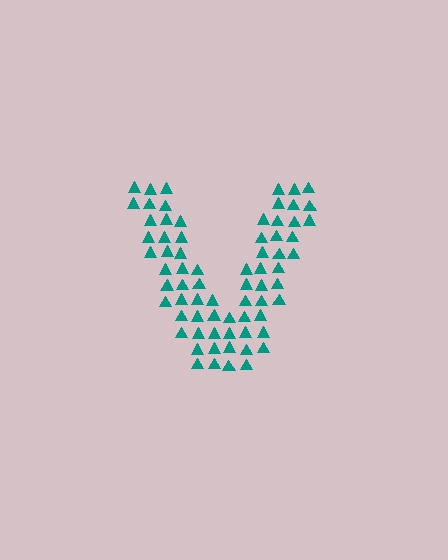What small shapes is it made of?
It is made of small triangles.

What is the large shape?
The large shape is the letter V.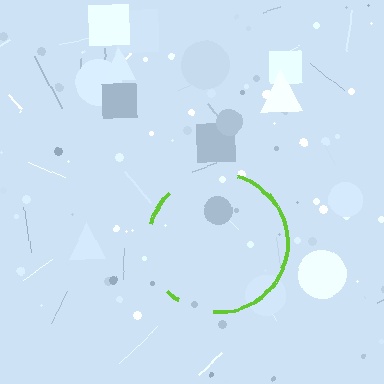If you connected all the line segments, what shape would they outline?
They would outline a circle.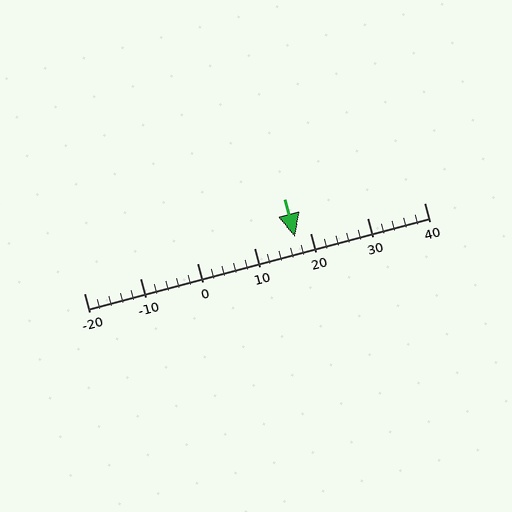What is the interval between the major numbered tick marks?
The major tick marks are spaced 10 units apart.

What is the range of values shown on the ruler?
The ruler shows values from -20 to 40.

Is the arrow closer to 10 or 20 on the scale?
The arrow is closer to 20.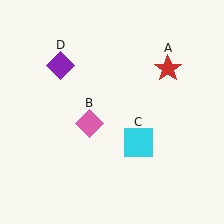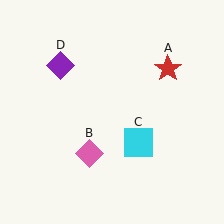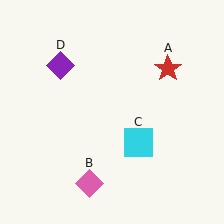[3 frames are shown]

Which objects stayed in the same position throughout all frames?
Red star (object A) and cyan square (object C) and purple diamond (object D) remained stationary.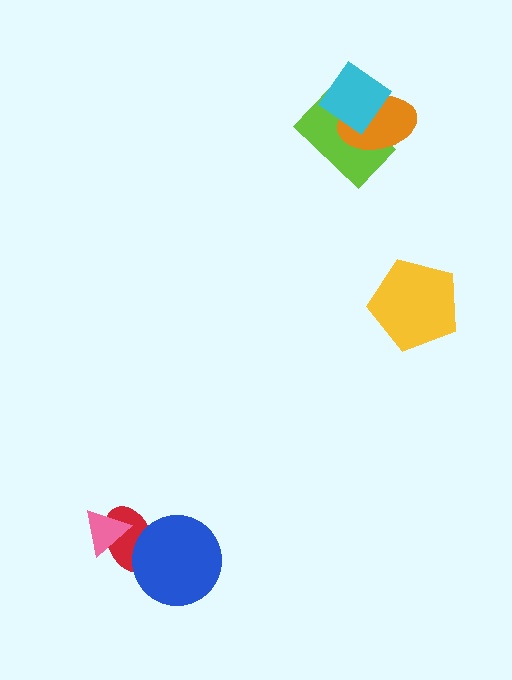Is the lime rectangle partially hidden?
Yes, it is partially covered by another shape.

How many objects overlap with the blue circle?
1 object overlaps with the blue circle.